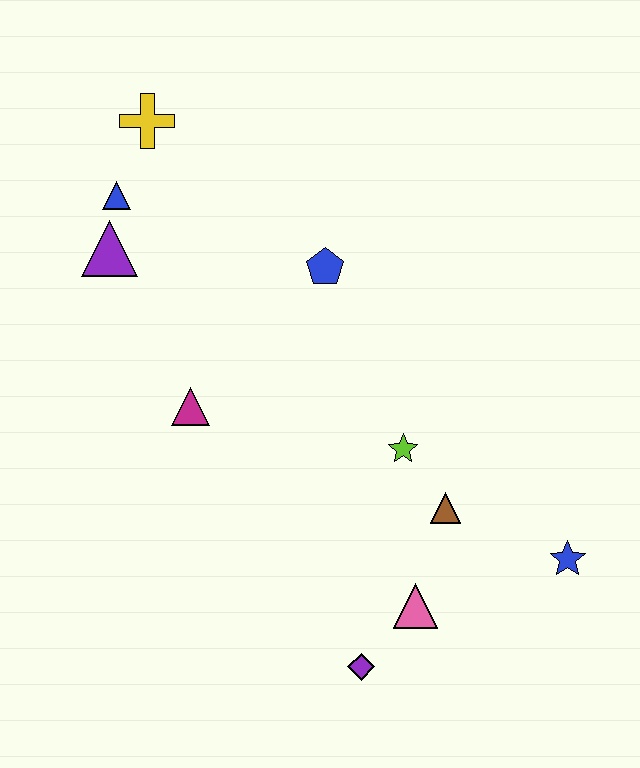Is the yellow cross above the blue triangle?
Yes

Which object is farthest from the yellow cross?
The blue star is farthest from the yellow cross.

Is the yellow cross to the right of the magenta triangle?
No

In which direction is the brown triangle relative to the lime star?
The brown triangle is below the lime star.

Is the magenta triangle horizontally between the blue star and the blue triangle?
Yes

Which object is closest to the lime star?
The brown triangle is closest to the lime star.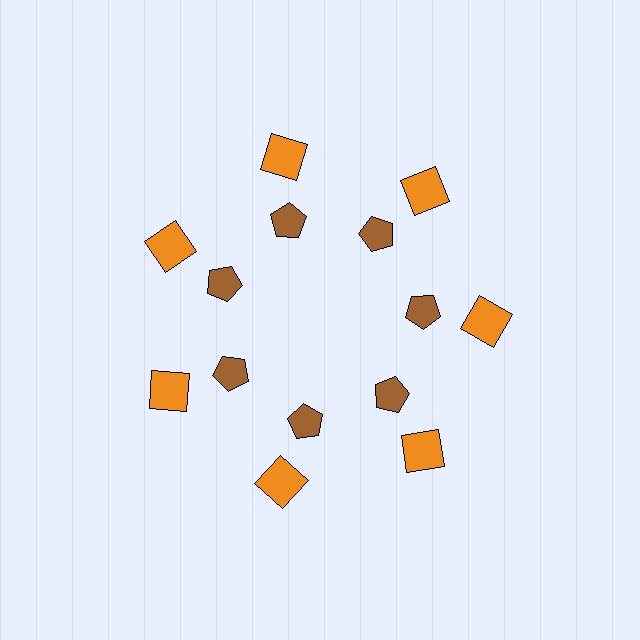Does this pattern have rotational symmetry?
Yes, this pattern has 7-fold rotational symmetry. It looks the same after rotating 51 degrees around the center.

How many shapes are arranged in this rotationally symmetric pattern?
There are 14 shapes, arranged in 7 groups of 2.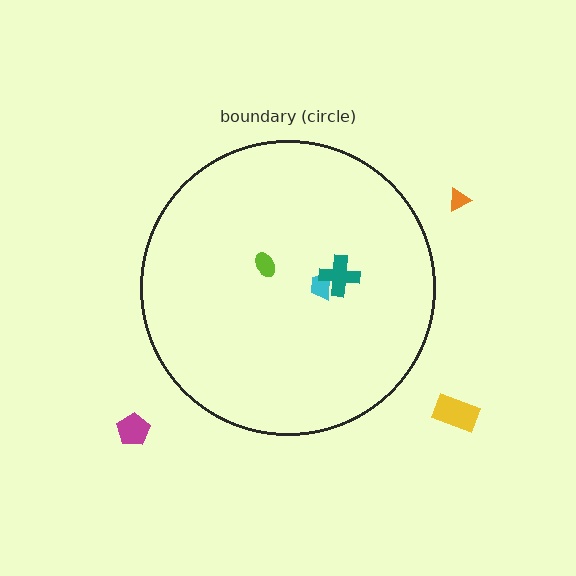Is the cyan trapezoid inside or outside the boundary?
Inside.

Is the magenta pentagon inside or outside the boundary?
Outside.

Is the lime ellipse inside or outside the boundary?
Inside.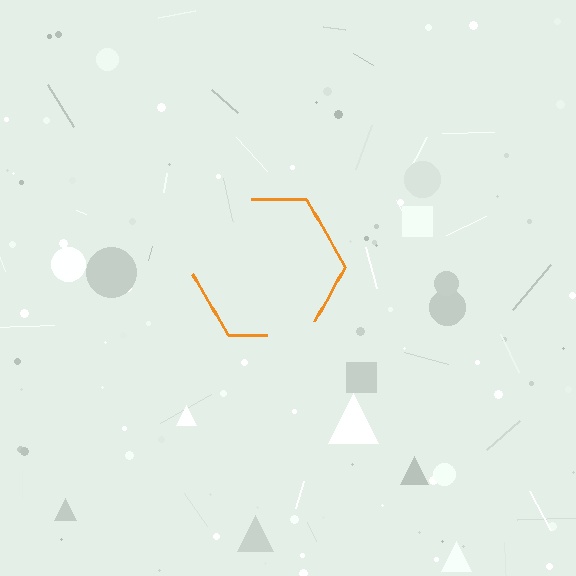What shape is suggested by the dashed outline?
The dashed outline suggests a hexagon.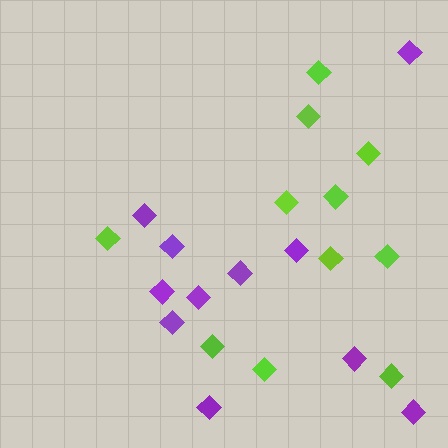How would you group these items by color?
There are 2 groups: one group of lime diamonds (11) and one group of purple diamonds (11).